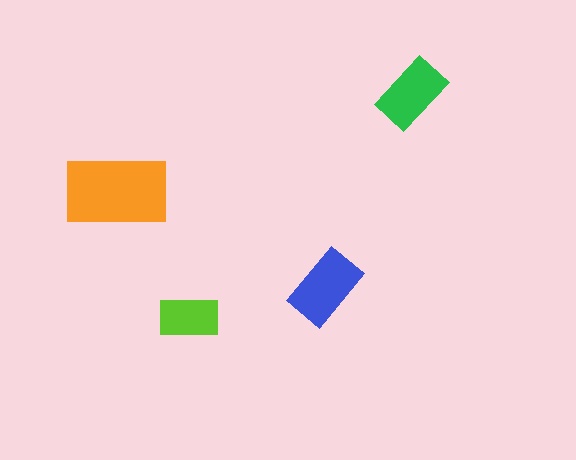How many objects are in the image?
There are 4 objects in the image.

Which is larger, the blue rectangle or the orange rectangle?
The orange one.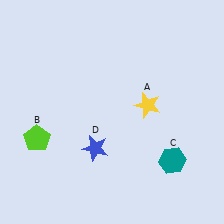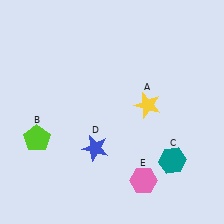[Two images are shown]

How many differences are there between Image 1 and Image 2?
There is 1 difference between the two images.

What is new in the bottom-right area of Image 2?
A pink hexagon (E) was added in the bottom-right area of Image 2.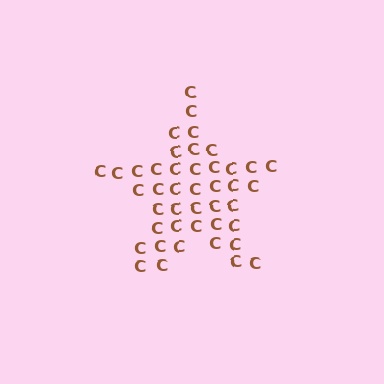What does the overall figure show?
The overall figure shows a star.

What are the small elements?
The small elements are letter C's.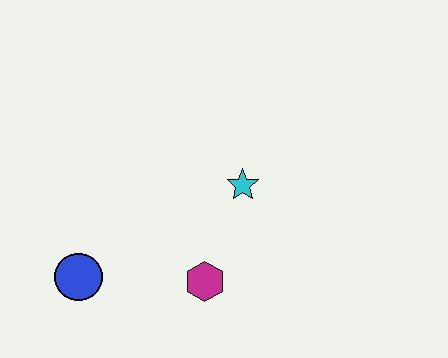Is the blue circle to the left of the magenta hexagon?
Yes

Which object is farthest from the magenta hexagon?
The blue circle is farthest from the magenta hexagon.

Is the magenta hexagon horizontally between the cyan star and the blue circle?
Yes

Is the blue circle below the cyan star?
Yes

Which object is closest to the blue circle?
The magenta hexagon is closest to the blue circle.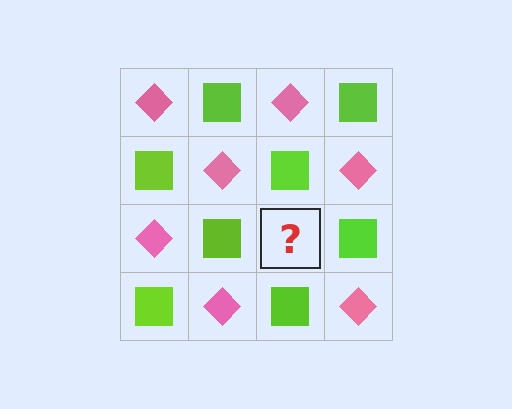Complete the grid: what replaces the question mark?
The question mark should be replaced with a pink diamond.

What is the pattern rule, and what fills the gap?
The rule is that it alternates pink diamond and lime square in a checkerboard pattern. The gap should be filled with a pink diamond.